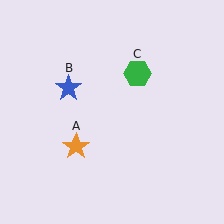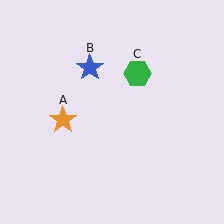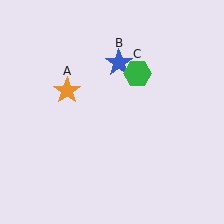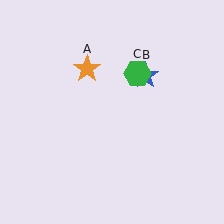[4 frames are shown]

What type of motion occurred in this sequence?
The orange star (object A), blue star (object B) rotated clockwise around the center of the scene.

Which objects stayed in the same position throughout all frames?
Green hexagon (object C) remained stationary.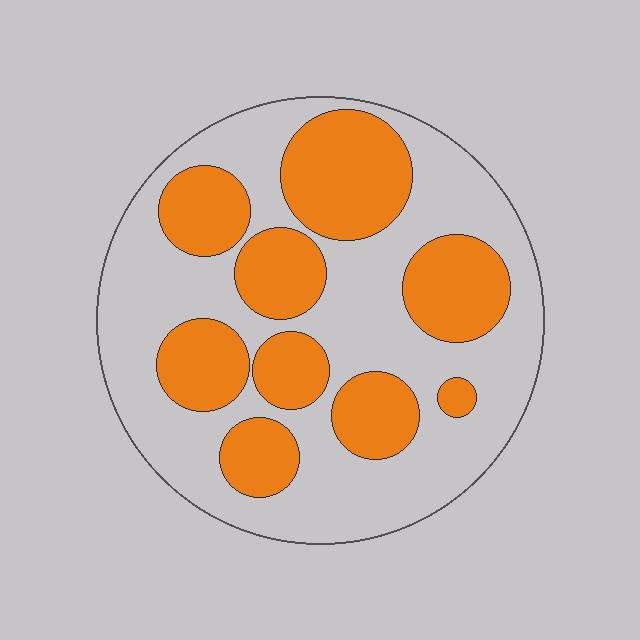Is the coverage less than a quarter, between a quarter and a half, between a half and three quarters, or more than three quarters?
Between a quarter and a half.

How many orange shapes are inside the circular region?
9.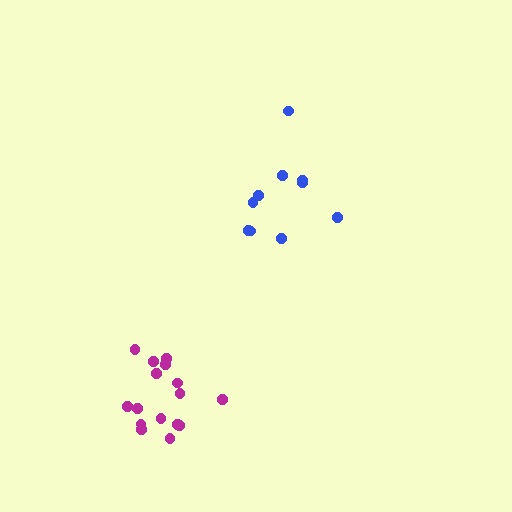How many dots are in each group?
Group 1: 10 dots, Group 2: 16 dots (26 total).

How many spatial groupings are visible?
There are 2 spatial groupings.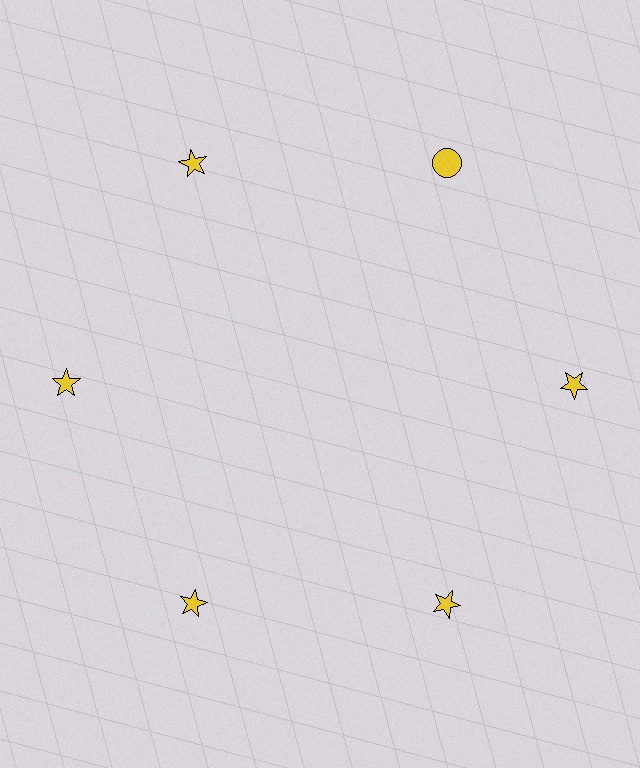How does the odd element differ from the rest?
It has a different shape: circle instead of star.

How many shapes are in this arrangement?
There are 6 shapes arranged in a ring pattern.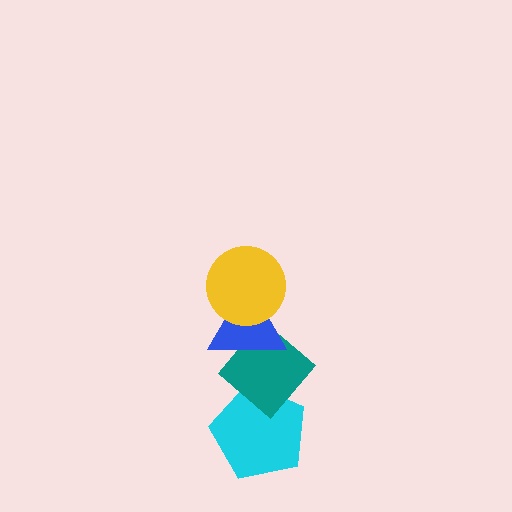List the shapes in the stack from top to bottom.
From top to bottom: the yellow circle, the blue triangle, the teal diamond, the cyan pentagon.